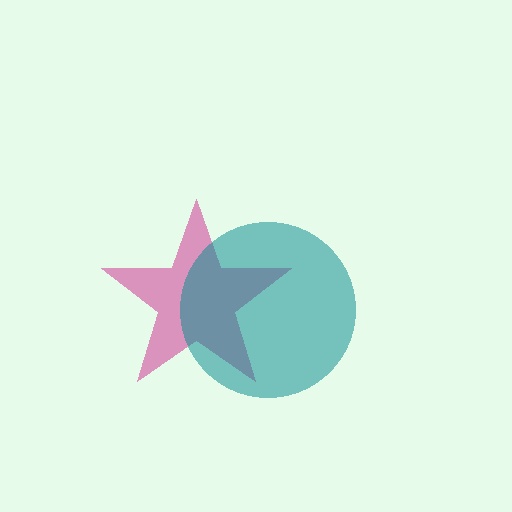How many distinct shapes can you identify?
There are 2 distinct shapes: a magenta star, a teal circle.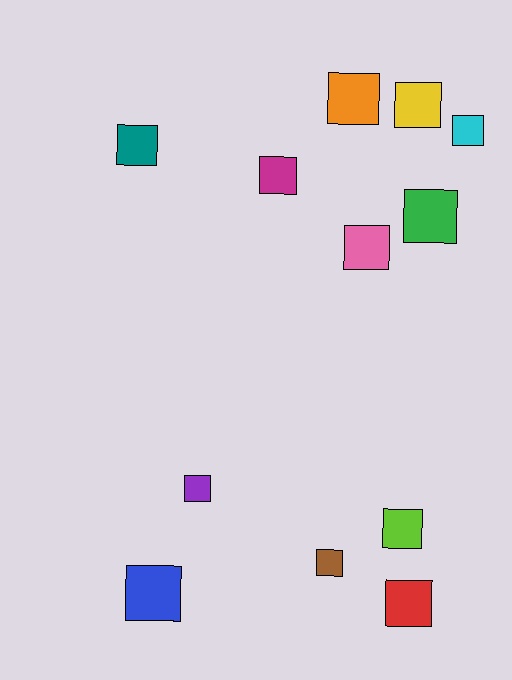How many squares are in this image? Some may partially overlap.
There are 12 squares.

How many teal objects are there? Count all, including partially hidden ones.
There is 1 teal object.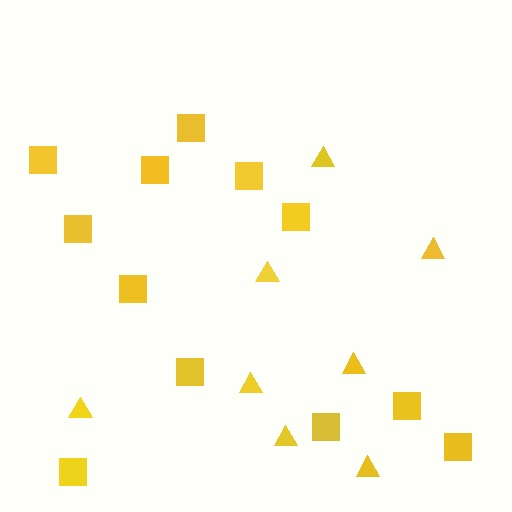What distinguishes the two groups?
There are 2 groups: one group of triangles (8) and one group of squares (12).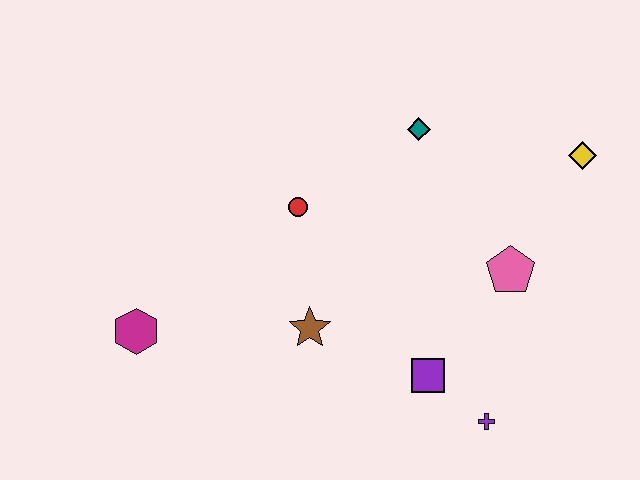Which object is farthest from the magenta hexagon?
The yellow diamond is farthest from the magenta hexagon.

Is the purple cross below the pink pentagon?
Yes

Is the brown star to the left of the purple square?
Yes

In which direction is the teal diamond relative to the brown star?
The teal diamond is above the brown star.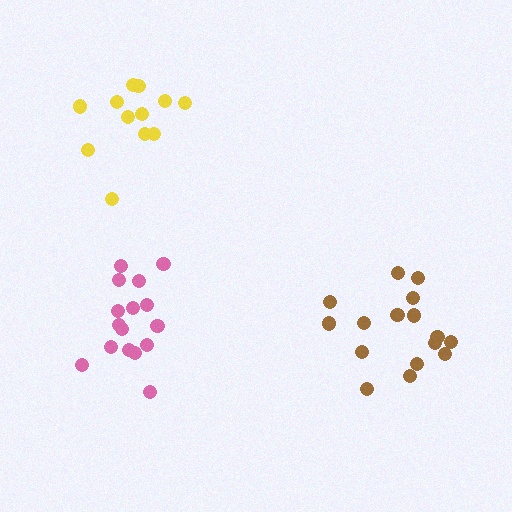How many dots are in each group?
Group 1: 16 dots, Group 2: 12 dots, Group 3: 16 dots (44 total).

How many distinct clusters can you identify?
There are 3 distinct clusters.